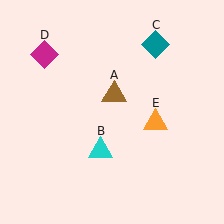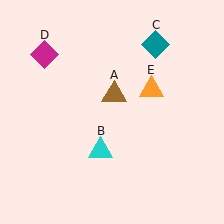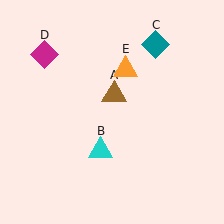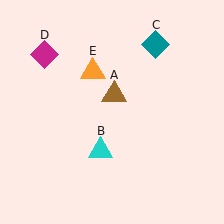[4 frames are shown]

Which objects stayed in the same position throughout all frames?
Brown triangle (object A) and cyan triangle (object B) and teal diamond (object C) and magenta diamond (object D) remained stationary.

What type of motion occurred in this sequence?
The orange triangle (object E) rotated counterclockwise around the center of the scene.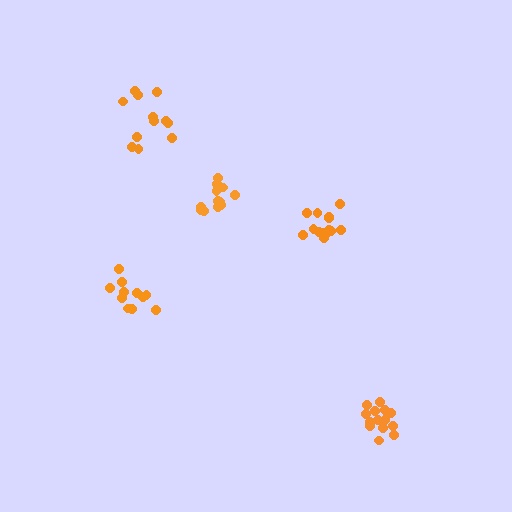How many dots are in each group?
Group 1: 13 dots, Group 2: 11 dots, Group 3: 13 dots, Group 4: 14 dots, Group 5: 14 dots (65 total).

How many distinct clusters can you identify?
There are 5 distinct clusters.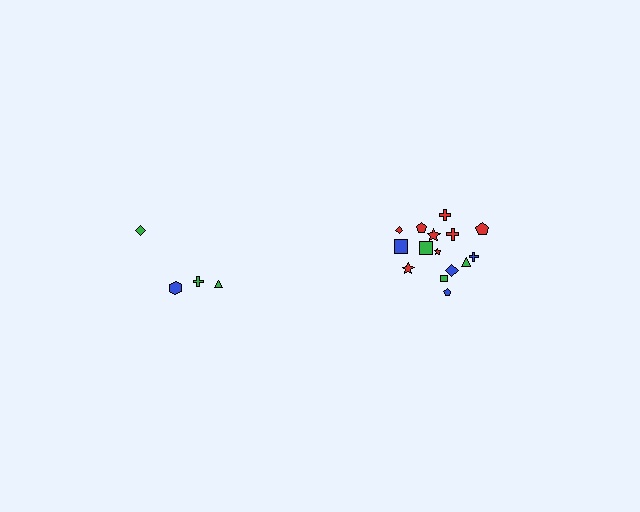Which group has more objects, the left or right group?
The right group.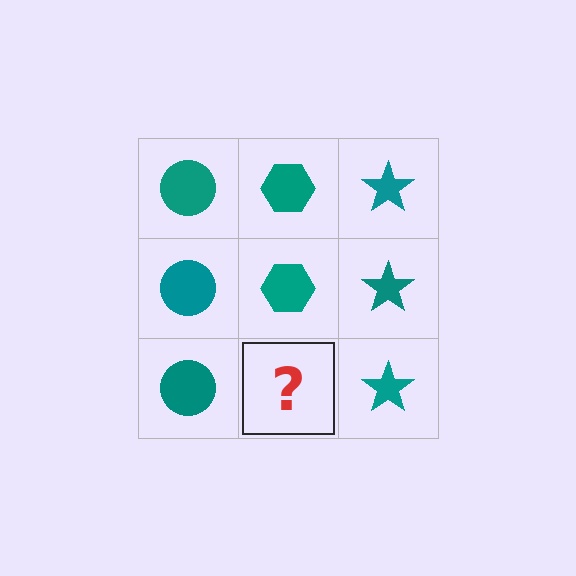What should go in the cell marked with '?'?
The missing cell should contain a teal hexagon.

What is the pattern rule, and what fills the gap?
The rule is that each column has a consistent shape. The gap should be filled with a teal hexagon.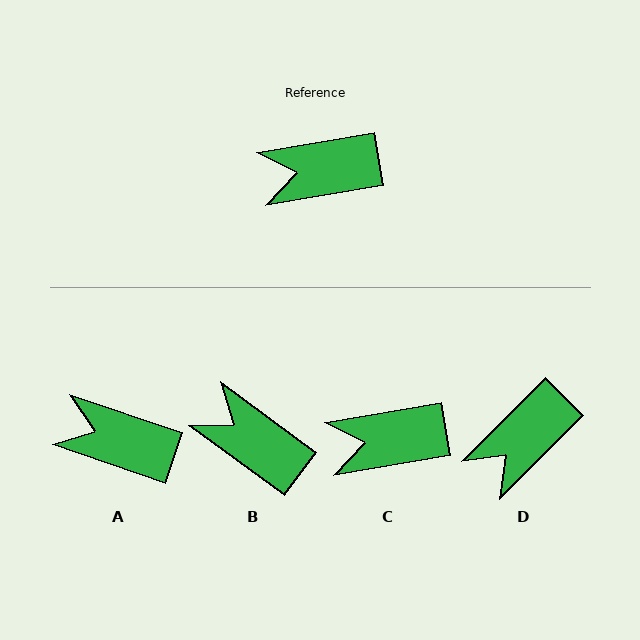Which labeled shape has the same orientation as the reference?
C.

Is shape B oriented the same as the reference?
No, it is off by about 46 degrees.